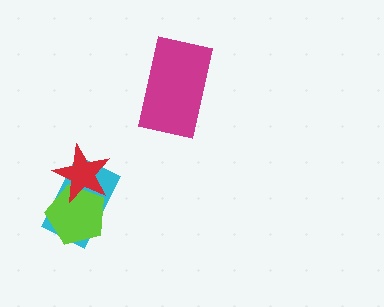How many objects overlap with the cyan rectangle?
2 objects overlap with the cyan rectangle.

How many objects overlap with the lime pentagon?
2 objects overlap with the lime pentagon.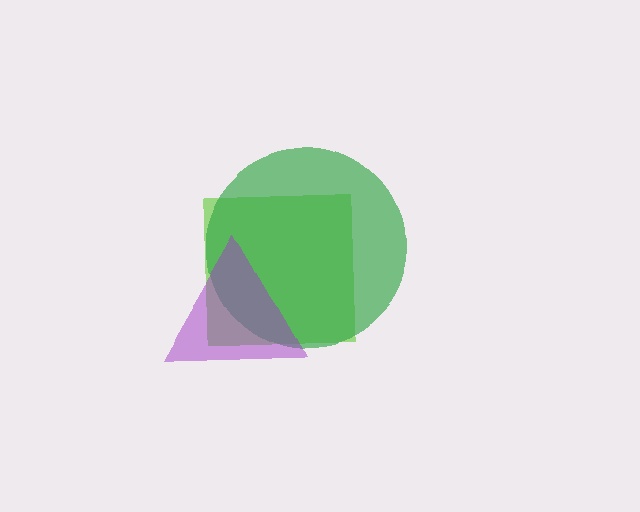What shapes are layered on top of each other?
The layered shapes are: a lime square, a green circle, a purple triangle.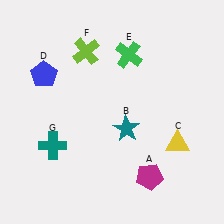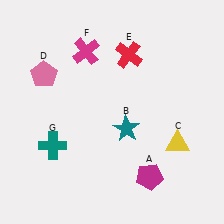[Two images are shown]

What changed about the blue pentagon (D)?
In Image 1, D is blue. In Image 2, it changed to pink.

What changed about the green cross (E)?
In Image 1, E is green. In Image 2, it changed to red.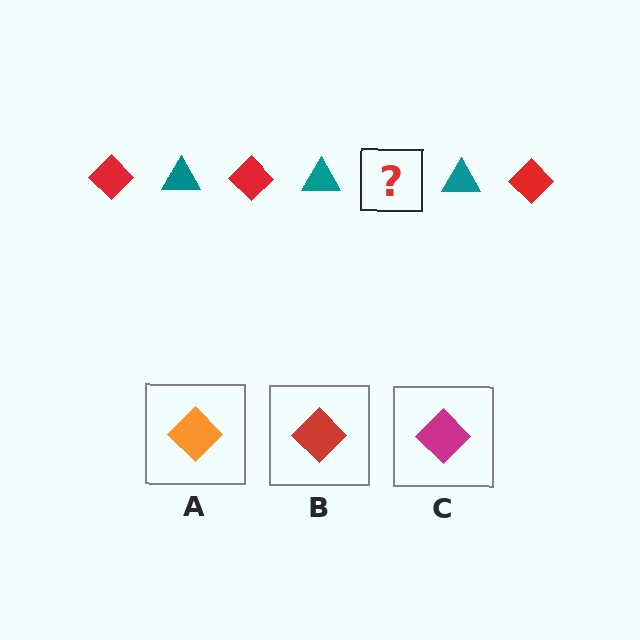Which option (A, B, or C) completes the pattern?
B.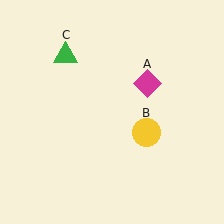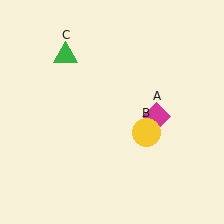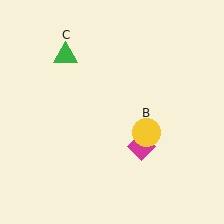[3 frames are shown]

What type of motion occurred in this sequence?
The magenta diamond (object A) rotated clockwise around the center of the scene.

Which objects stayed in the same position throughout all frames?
Yellow circle (object B) and green triangle (object C) remained stationary.